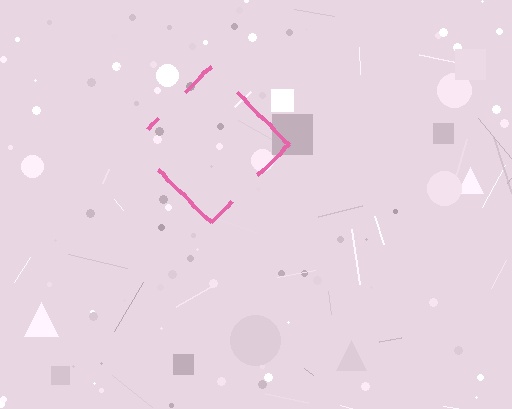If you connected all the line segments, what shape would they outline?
They would outline a diamond.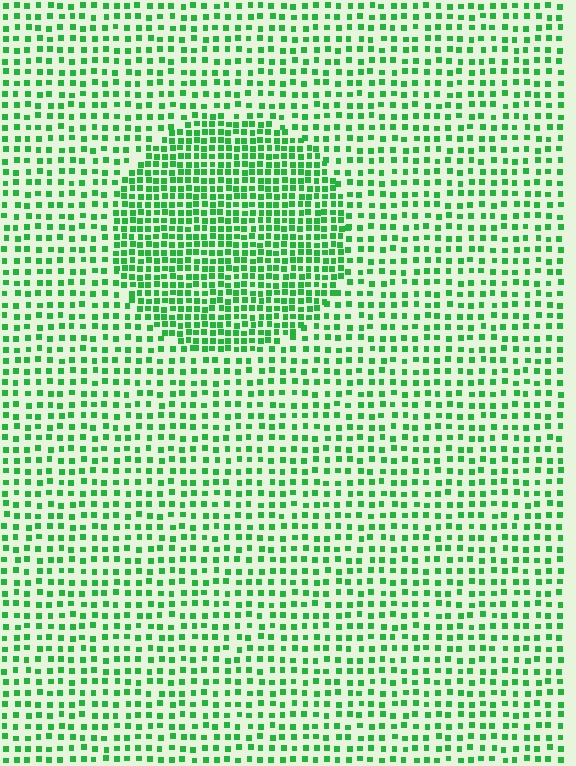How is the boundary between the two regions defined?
The boundary is defined by a change in element density (approximately 1.9x ratio). All elements are the same color, size, and shape.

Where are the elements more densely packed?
The elements are more densely packed inside the circle boundary.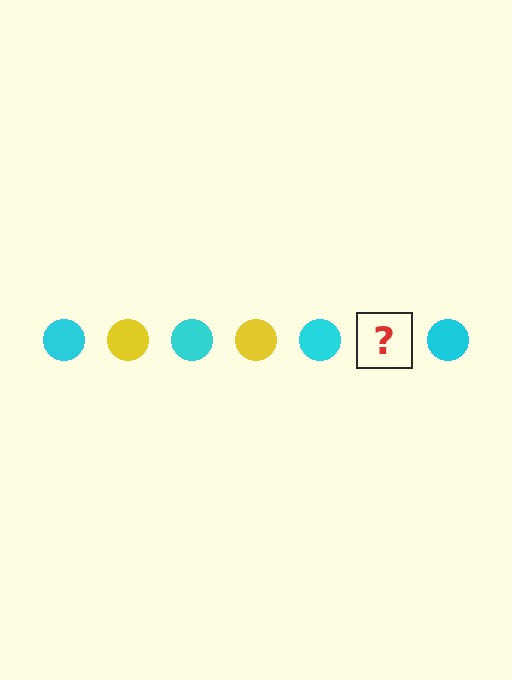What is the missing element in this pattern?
The missing element is a yellow circle.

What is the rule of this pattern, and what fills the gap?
The rule is that the pattern cycles through cyan, yellow circles. The gap should be filled with a yellow circle.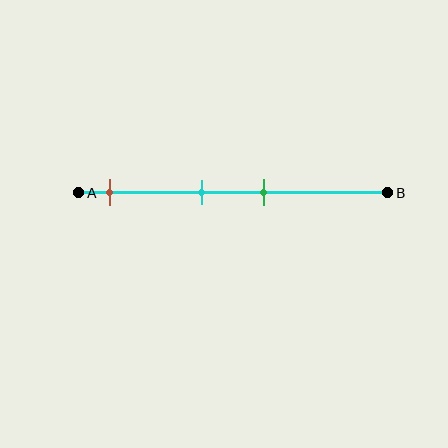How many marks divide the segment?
There are 3 marks dividing the segment.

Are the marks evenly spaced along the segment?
No, the marks are not evenly spaced.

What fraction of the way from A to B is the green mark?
The green mark is approximately 60% (0.6) of the way from A to B.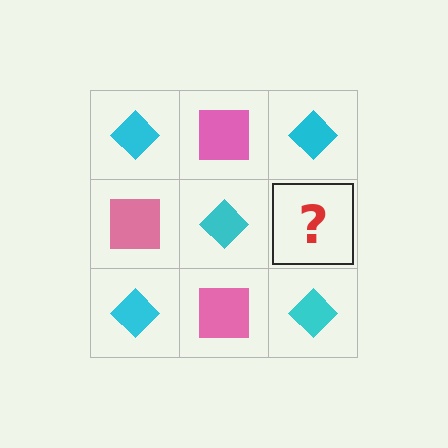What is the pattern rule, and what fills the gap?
The rule is that it alternates cyan diamond and pink square in a checkerboard pattern. The gap should be filled with a pink square.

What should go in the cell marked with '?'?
The missing cell should contain a pink square.